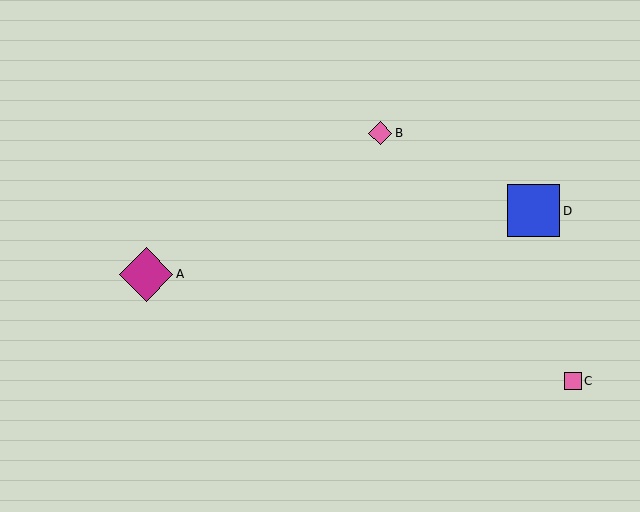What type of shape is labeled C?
Shape C is a pink square.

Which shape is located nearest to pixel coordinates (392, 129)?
The pink diamond (labeled B) at (380, 133) is nearest to that location.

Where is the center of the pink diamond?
The center of the pink diamond is at (380, 133).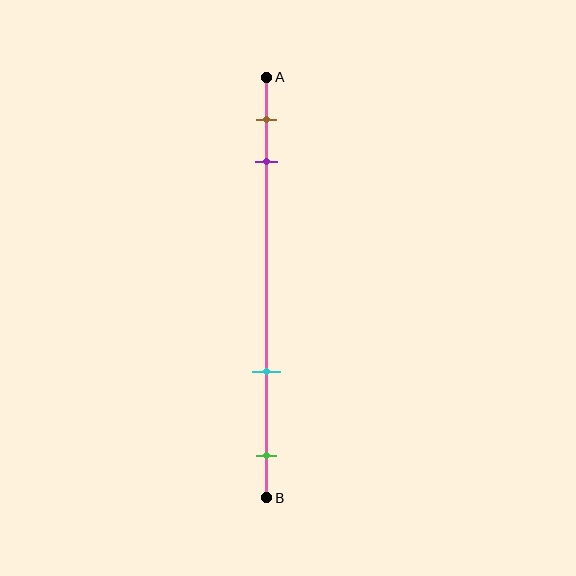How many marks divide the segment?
There are 4 marks dividing the segment.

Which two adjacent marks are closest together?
The brown and purple marks are the closest adjacent pair.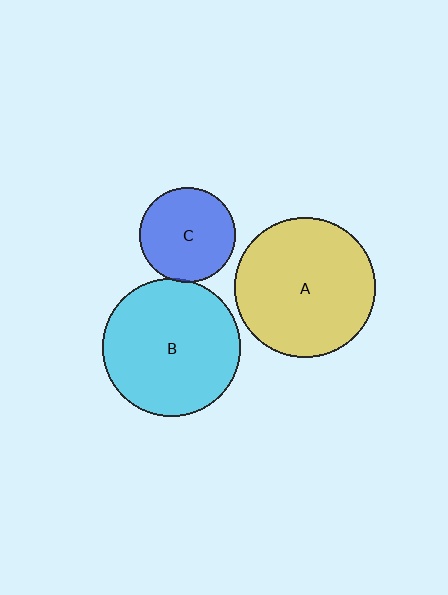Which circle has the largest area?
Circle A (yellow).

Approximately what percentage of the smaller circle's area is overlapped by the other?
Approximately 5%.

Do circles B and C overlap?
Yes.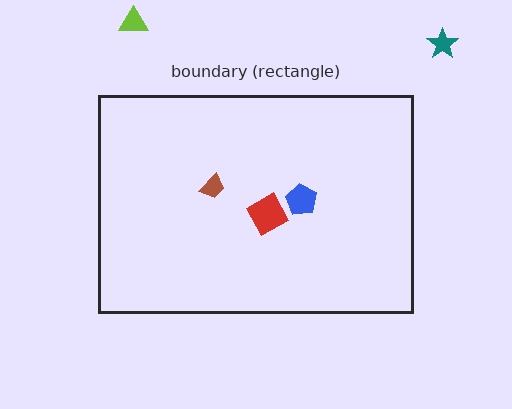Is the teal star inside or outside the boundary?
Outside.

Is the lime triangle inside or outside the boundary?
Outside.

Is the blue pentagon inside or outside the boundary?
Inside.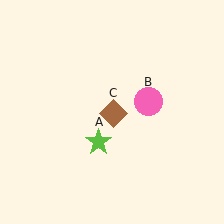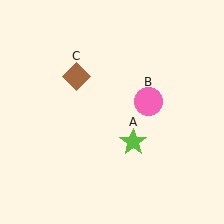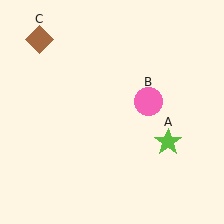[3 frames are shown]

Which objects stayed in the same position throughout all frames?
Pink circle (object B) remained stationary.